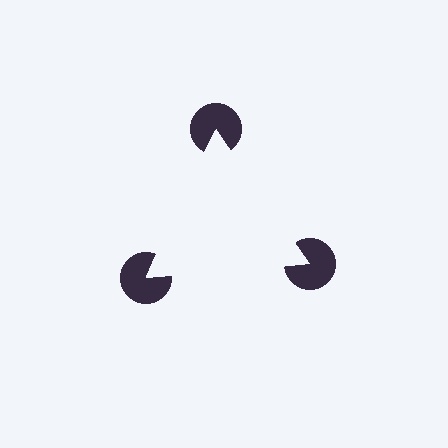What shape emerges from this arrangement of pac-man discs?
An illusory triangle — its edges are inferred from the aligned wedge cuts in the pac-man discs, not physically drawn.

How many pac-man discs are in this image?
There are 3 — one at each vertex of the illusory triangle.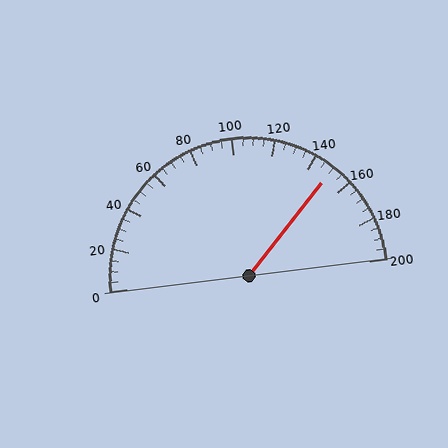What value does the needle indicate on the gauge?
The needle indicates approximately 150.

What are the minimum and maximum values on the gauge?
The gauge ranges from 0 to 200.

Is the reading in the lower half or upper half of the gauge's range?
The reading is in the upper half of the range (0 to 200).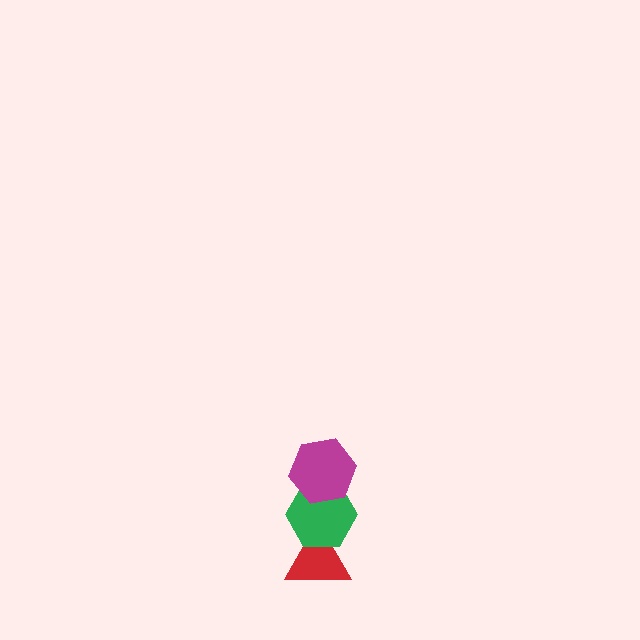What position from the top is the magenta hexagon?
The magenta hexagon is 1st from the top.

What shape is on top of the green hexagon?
The magenta hexagon is on top of the green hexagon.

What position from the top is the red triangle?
The red triangle is 3rd from the top.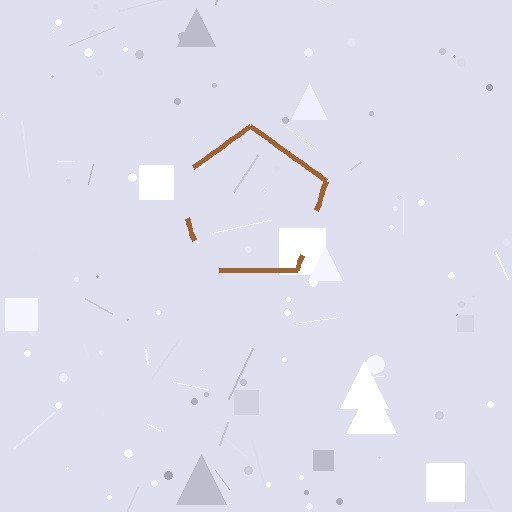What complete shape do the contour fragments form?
The contour fragments form a pentagon.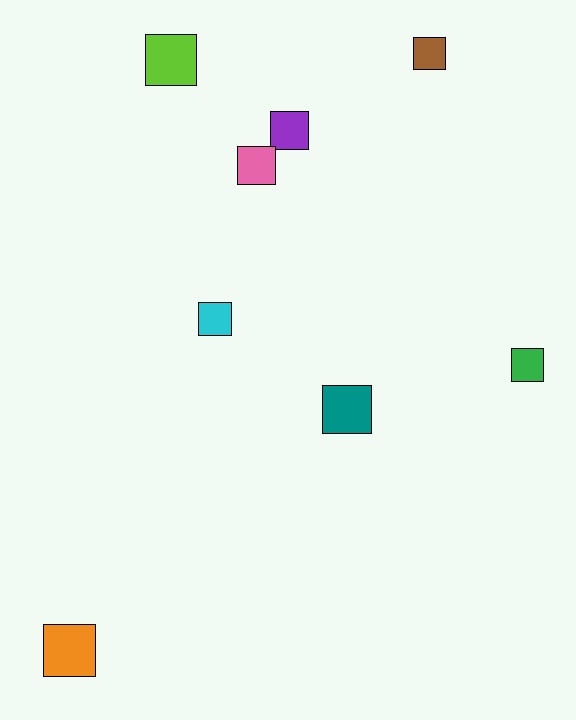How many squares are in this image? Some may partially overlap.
There are 8 squares.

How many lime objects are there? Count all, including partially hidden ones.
There is 1 lime object.